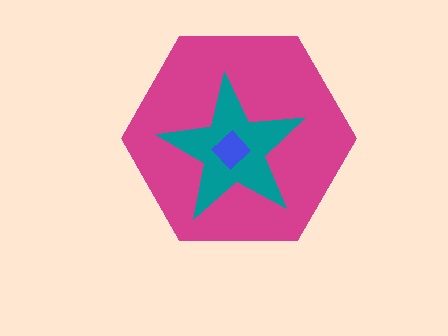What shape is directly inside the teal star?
The blue diamond.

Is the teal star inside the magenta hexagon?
Yes.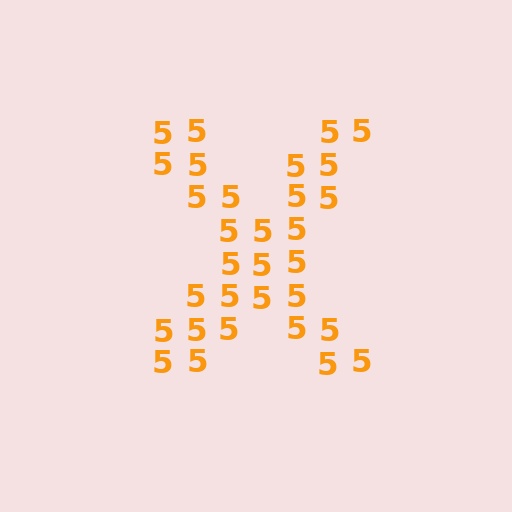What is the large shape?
The large shape is the letter X.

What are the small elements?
The small elements are digit 5's.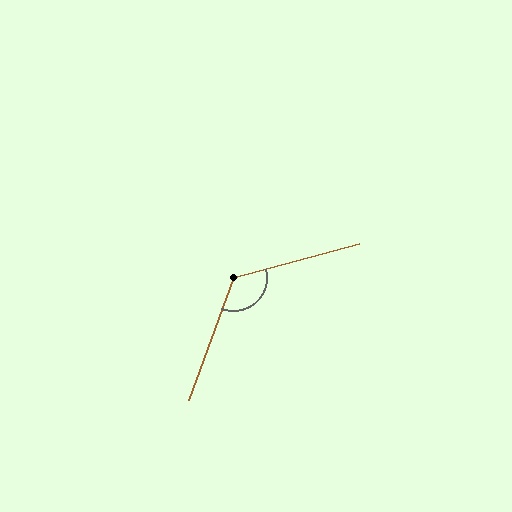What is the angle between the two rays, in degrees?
Approximately 125 degrees.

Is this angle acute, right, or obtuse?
It is obtuse.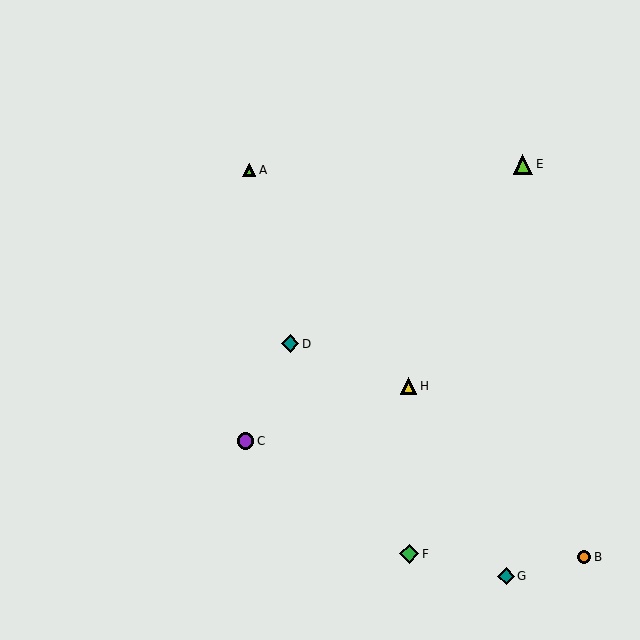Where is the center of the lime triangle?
The center of the lime triangle is at (523, 164).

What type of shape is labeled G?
Shape G is a teal diamond.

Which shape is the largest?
The lime triangle (labeled E) is the largest.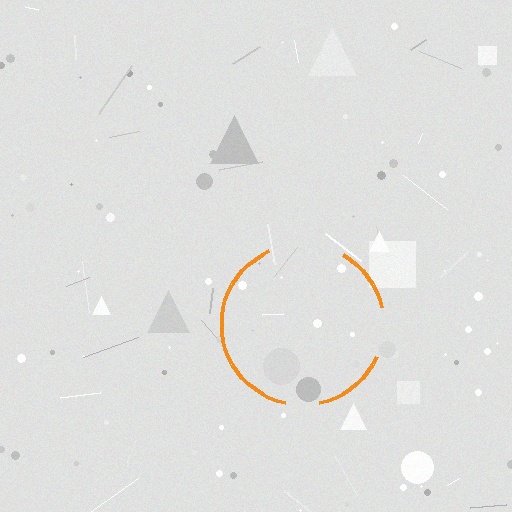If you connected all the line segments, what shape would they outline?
They would outline a circle.